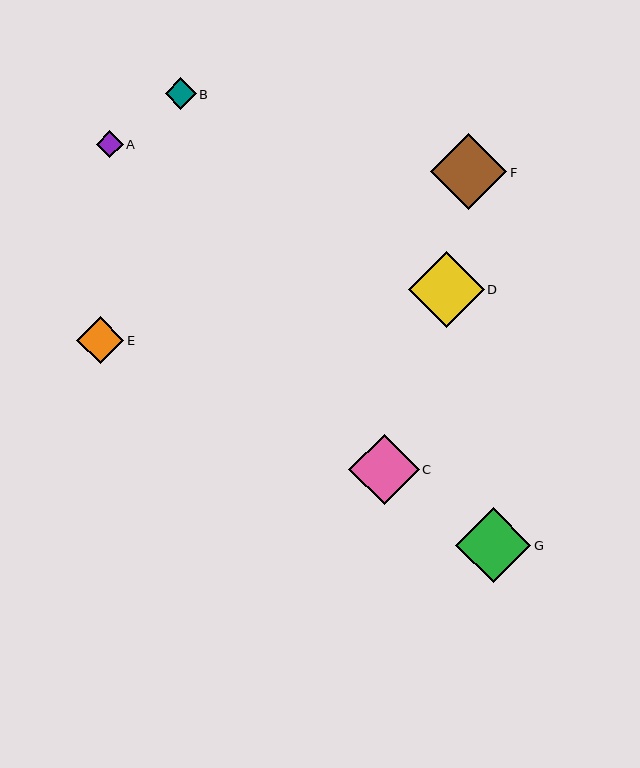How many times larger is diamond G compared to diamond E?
Diamond G is approximately 1.6 times the size of diamond E.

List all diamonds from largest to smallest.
From largest to smallest: F, D, G, C, E, B, A.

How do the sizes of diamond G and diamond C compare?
Diamond G and diamond C are approximately the same size.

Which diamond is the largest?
Diamond F is the largest with a size of approximately 76 pixels.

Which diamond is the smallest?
Diamond A is the smallest with a size of approximately 27 pixels.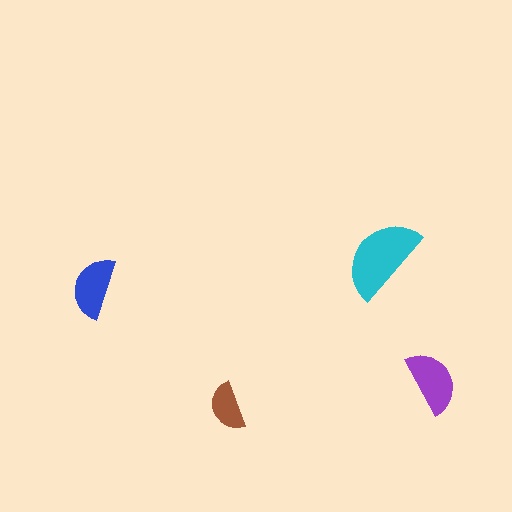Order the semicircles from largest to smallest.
the cyan one, the purple one, the blue one, the brown one.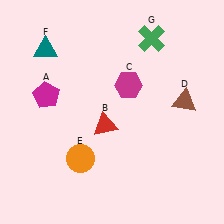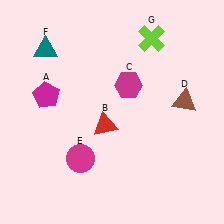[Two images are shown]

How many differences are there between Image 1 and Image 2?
There are 2 differences between the two images.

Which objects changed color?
E changed from orange to magenta. G changed from green to lime.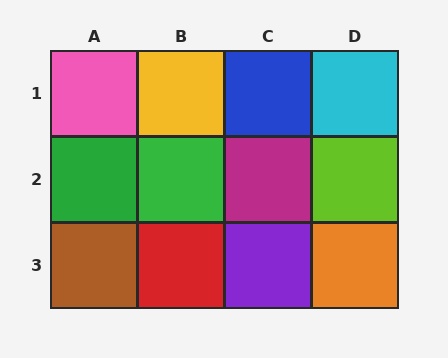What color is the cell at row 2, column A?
Green.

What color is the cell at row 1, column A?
Pink.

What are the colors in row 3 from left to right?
Brown, red, purple, orange.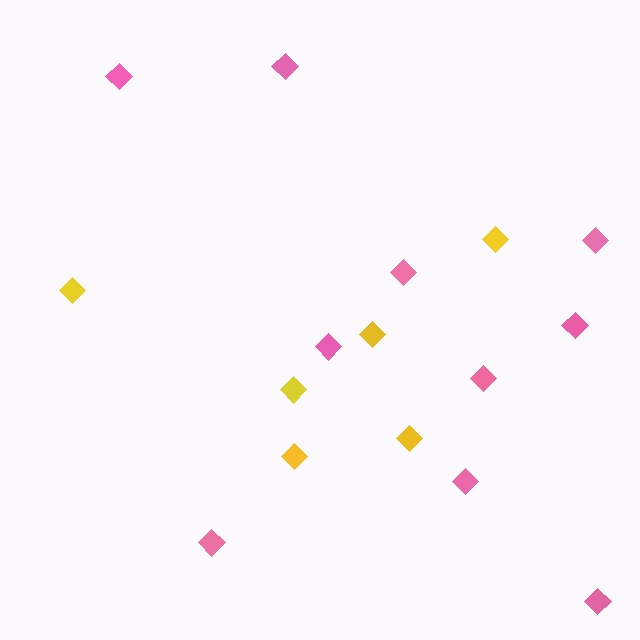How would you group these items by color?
There are 2 groups: one group of yellow diamonds (6) and one group of pink diamonds (10).